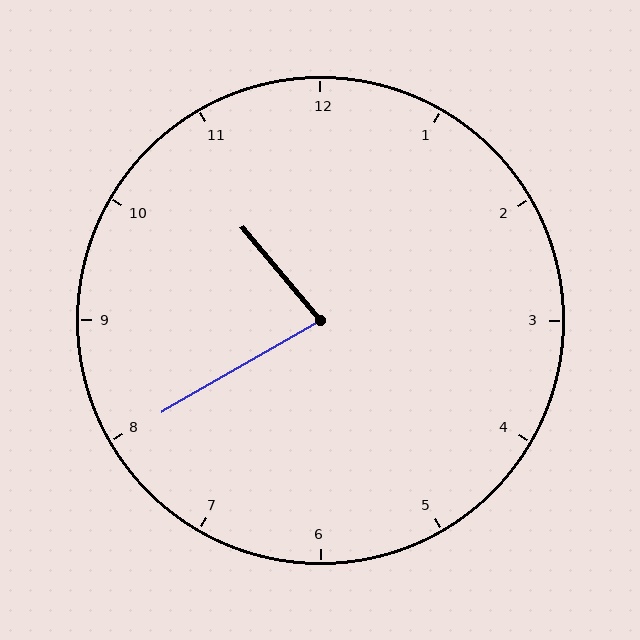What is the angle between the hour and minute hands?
Approximately 80 degrees.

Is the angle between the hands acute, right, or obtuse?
It is acute.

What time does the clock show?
10:40.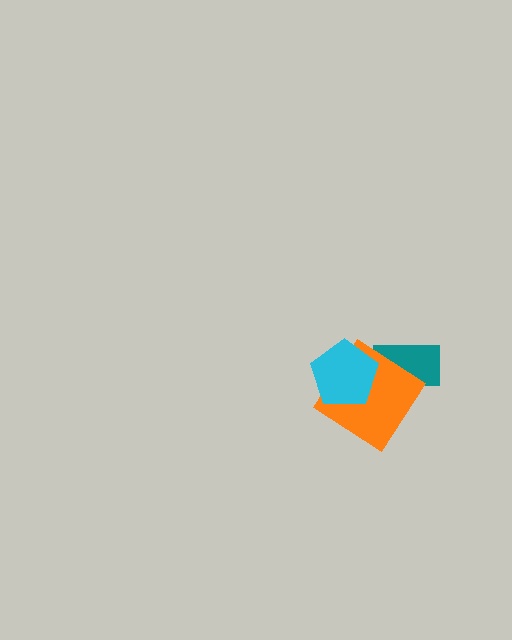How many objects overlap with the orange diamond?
2 objects overlap with the orange diamond.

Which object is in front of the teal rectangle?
The orange diamond is in front of the teal rectangle.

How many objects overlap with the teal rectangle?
1 object overlaps with the teal rectangle.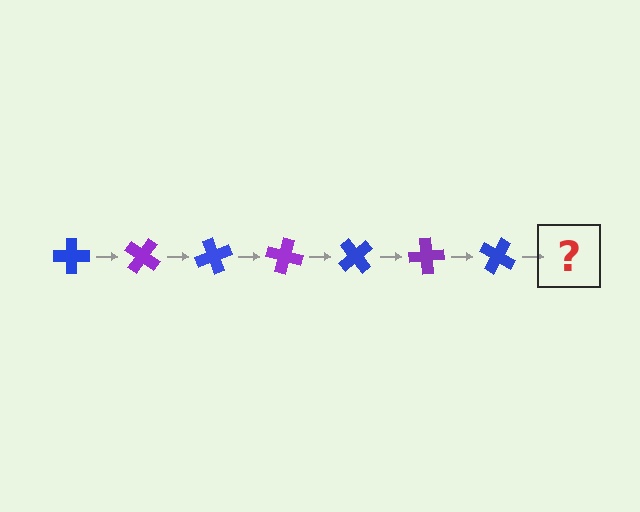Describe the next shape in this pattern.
It should be a purple cross, rotated 245 degrees from the start.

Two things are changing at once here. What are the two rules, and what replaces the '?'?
The two rules are that it rotates 35 degrees each step and the color cycles through blue and purple. The '?' should be a purple cross, rotated 245 degrees from the start.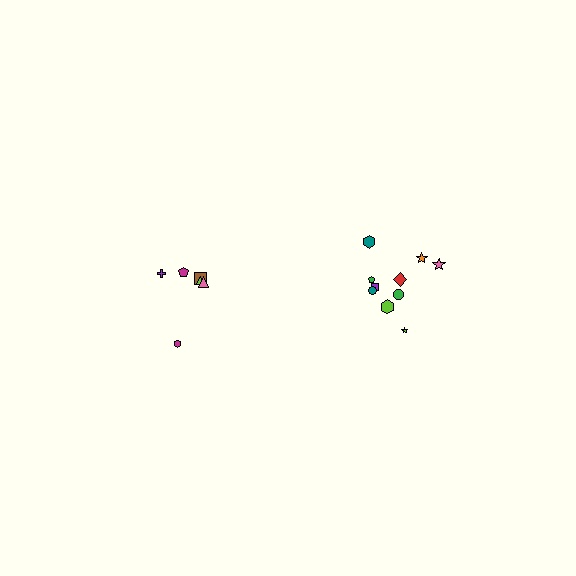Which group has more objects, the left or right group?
The right group.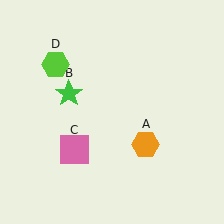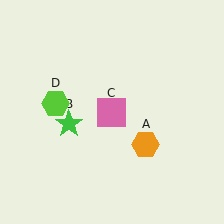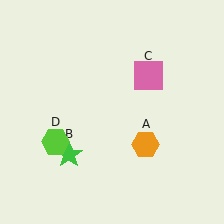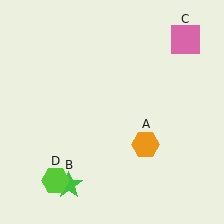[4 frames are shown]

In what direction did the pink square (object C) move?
The pink square (object C) moved up and to the right.